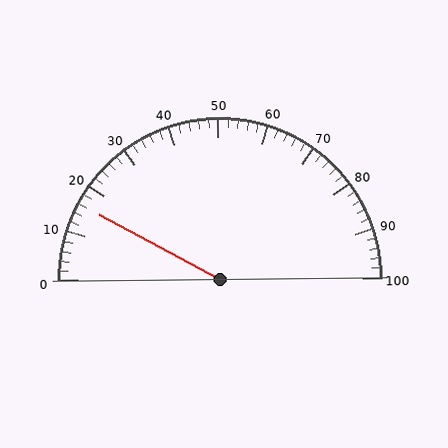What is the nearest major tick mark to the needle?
The nearest major tick mark is 20.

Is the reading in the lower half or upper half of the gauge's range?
The reading is in the lower half of the range (0 to 100).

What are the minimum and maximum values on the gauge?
The gauge ranges from 0 to 100.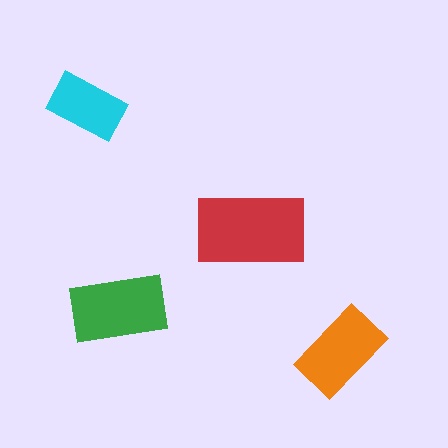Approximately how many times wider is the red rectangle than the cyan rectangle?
About 1.5 times wider.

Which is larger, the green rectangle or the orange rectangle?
The green one.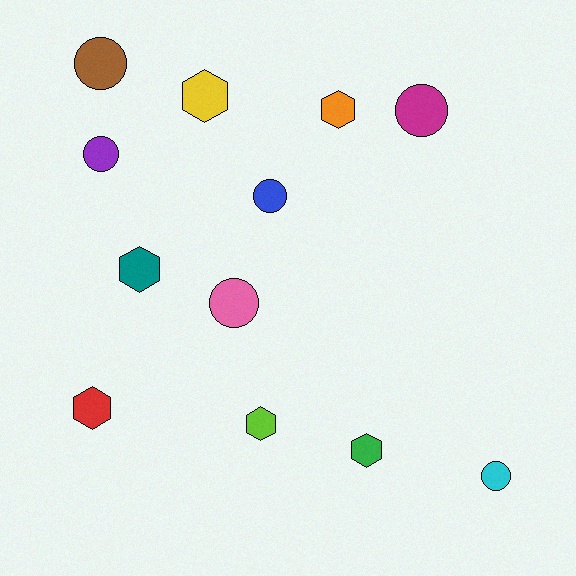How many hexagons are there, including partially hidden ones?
There are 6 hexagons.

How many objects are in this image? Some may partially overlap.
There are 12 objects.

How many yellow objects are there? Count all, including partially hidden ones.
There is 1 yellow object.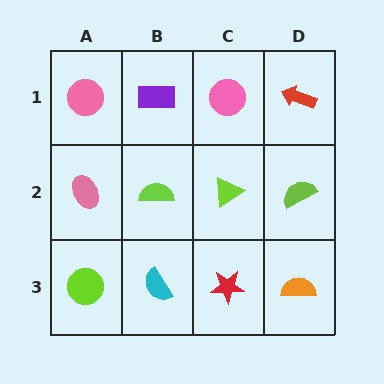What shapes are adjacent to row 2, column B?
A purple rectangle (row 1, column B), a cyan semicircle (row 3, column B), a pink ellipse (row 2, column A), a lime triangle (row 2, column C).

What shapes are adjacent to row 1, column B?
A lime semicircle (row 2, column B), a pink circle (row 1, column A), a pink circle (row 1, column C).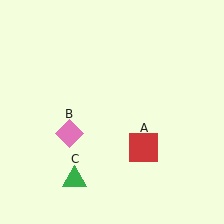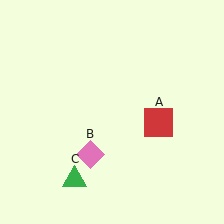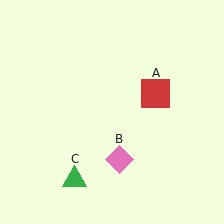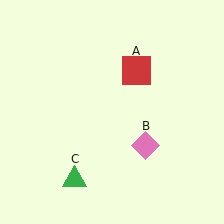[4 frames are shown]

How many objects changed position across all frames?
2 objects changed position: red square (object A), pink diamond (object B).